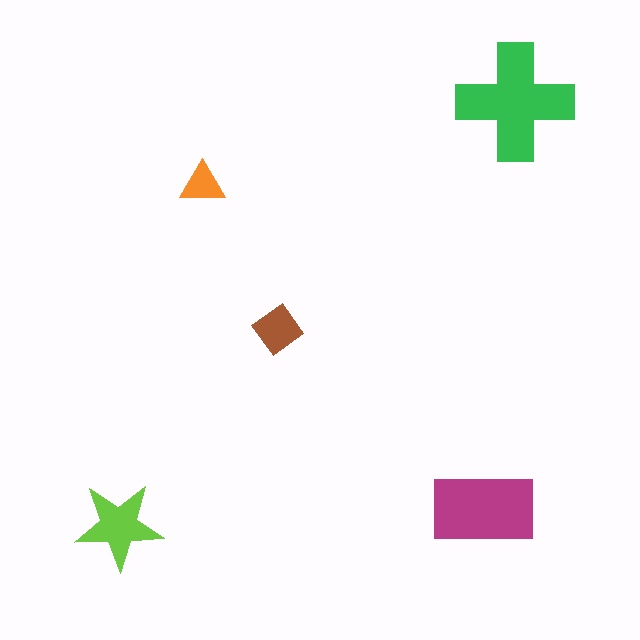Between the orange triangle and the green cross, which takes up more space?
The green cross.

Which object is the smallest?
The orange triangle.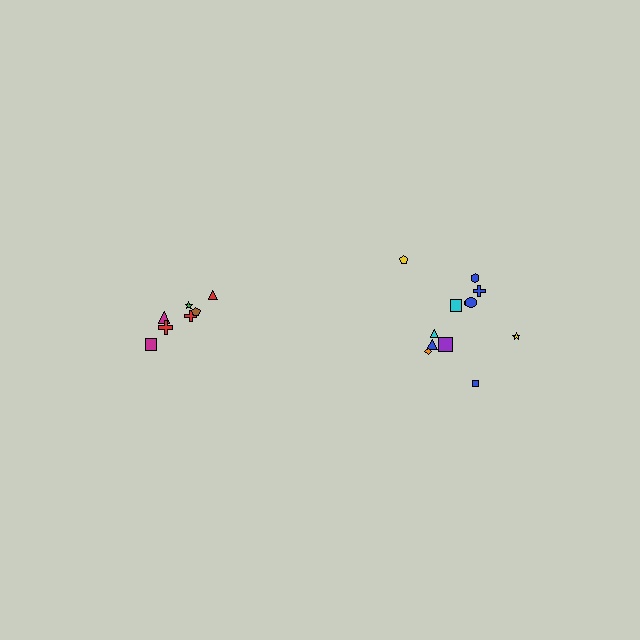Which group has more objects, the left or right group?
The right group.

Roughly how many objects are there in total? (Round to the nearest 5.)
Roughly 20 objects in total.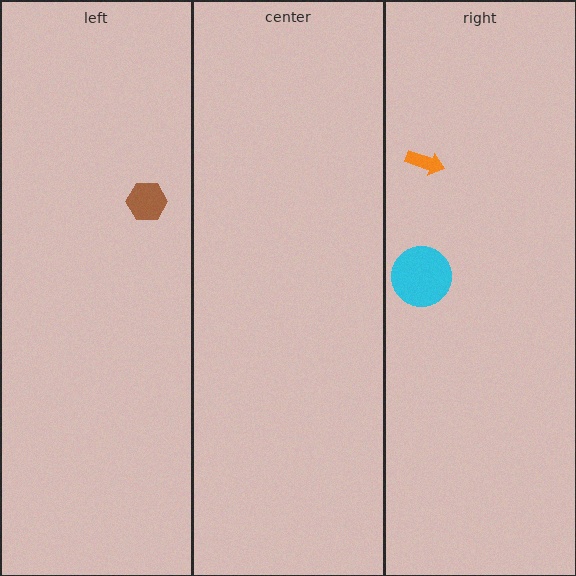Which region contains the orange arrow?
The right region.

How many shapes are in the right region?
2.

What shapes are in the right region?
The cyan circle, the orange arrow.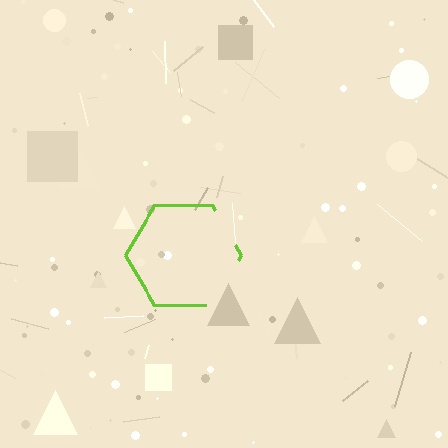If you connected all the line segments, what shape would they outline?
They would outline a hexagon.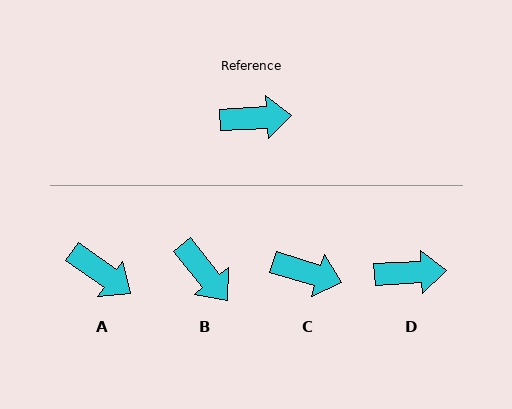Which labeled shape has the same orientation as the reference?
D.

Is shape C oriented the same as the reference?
No, it is off by about 20 degrees.